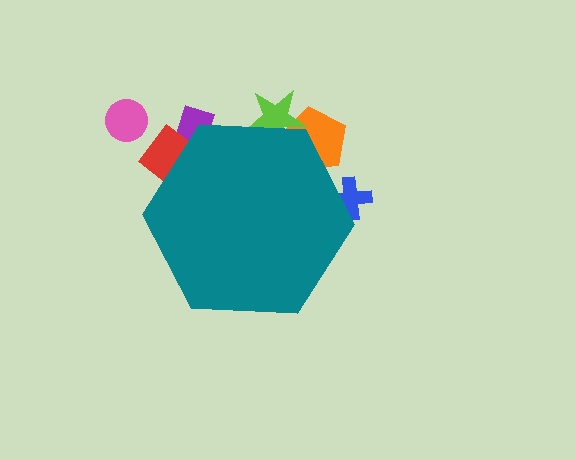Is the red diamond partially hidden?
Yes, the red diamond is partially hidden behind the teal hexagon.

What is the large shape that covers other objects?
A teal hexagon.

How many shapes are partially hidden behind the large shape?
5 shapes are partially hidden.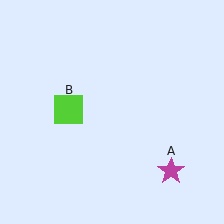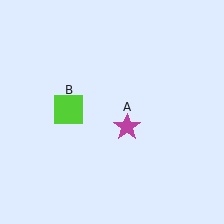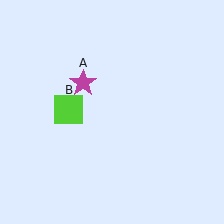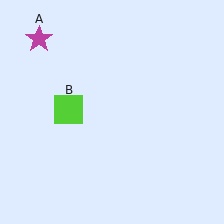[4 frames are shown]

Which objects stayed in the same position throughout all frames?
Lime square (object B) remained stationary.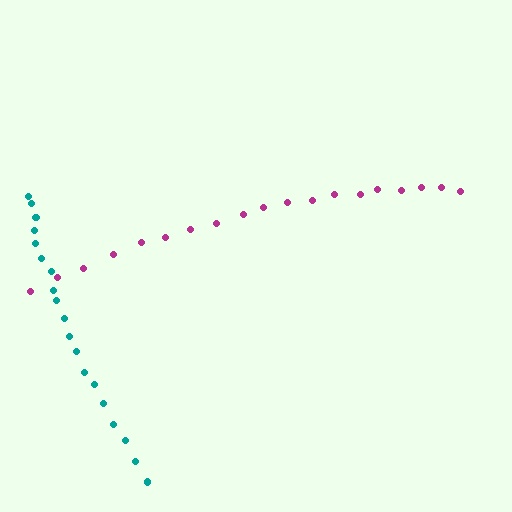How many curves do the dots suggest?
There are 2 distinct paths.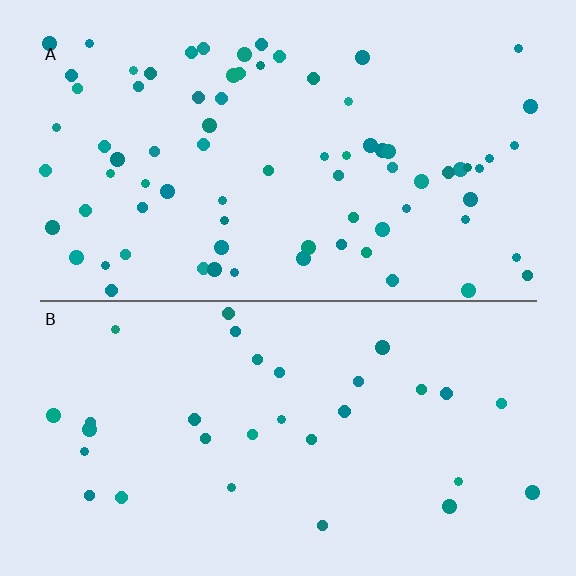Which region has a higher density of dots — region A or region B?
A (the top).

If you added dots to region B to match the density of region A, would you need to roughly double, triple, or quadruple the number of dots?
Approximately double.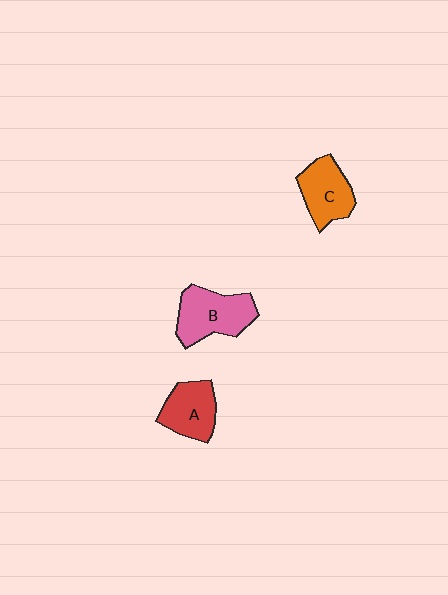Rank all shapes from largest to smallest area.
From largest to smallest: B (pink), C (orange), A (red).